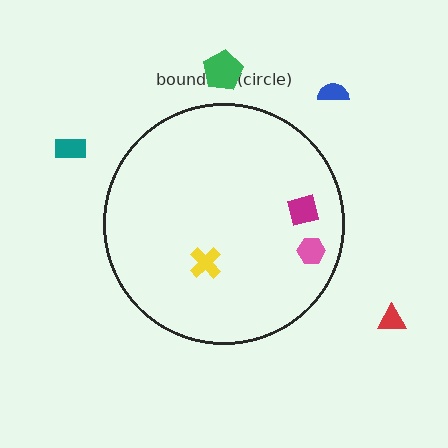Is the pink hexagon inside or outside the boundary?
Inside.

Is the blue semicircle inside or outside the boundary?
Outside.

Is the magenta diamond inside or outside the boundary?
Inside.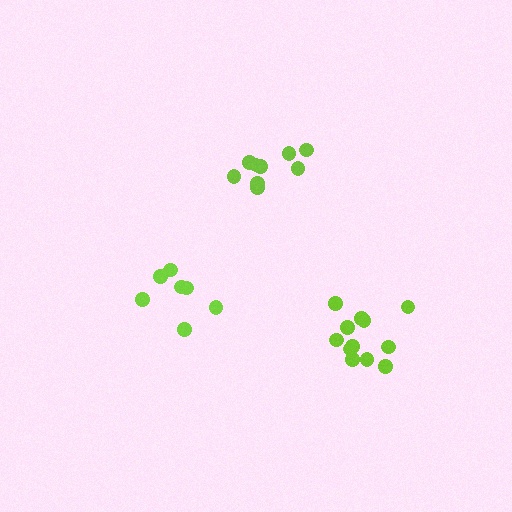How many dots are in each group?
Group 1: 12 dots, Group 2: 7 dots, Group 3: 9 dots (28 total).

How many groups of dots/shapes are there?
There are 3 groups.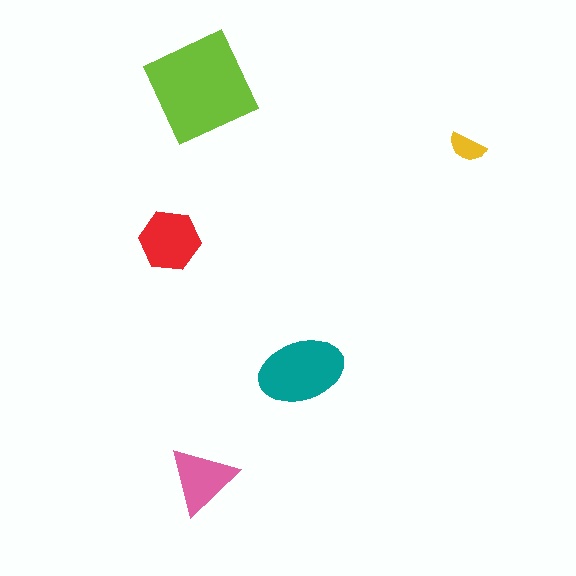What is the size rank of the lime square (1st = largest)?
1st.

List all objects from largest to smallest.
The lime square, the teal ellipse, the red hexagon, the pink triangle, the yellow semicircle.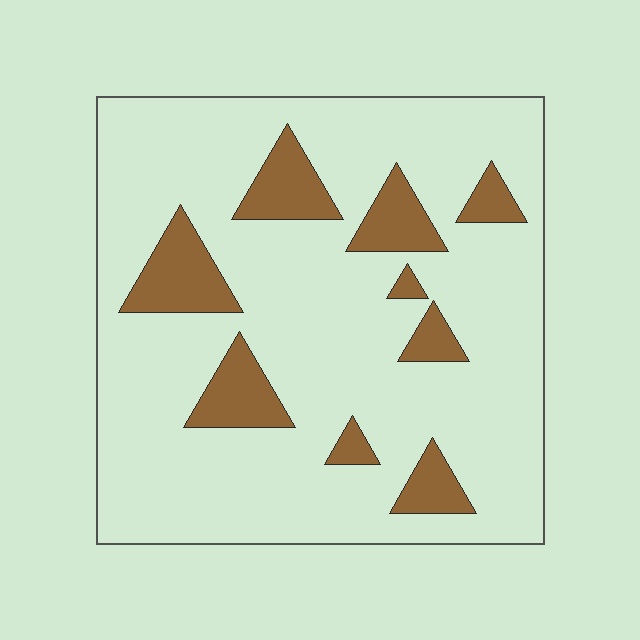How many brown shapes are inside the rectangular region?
9.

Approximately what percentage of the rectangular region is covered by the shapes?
Approximately 15%.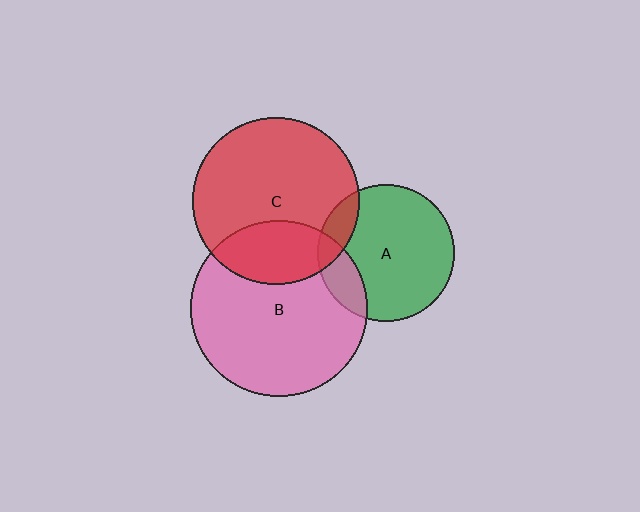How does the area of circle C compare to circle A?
Approximately 1.5 times.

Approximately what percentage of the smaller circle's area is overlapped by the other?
Approximately 25%.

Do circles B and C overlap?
Yes.